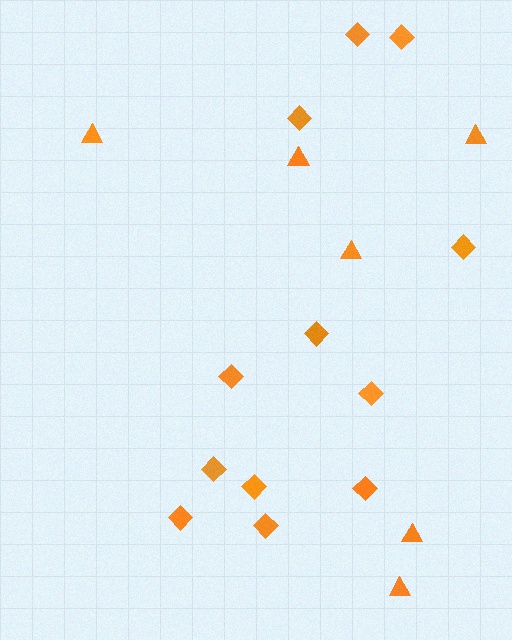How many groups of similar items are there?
There are 2 groups: one group of triangles (6) and one group of diamonds (12).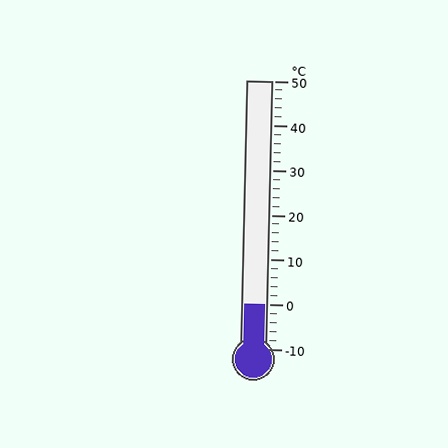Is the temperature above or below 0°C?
The temperature is at 0°C.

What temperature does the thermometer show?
The thermometer shows approximately 0°C.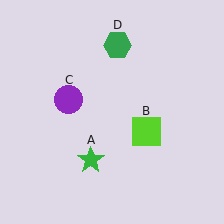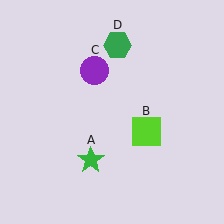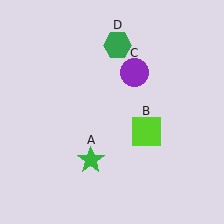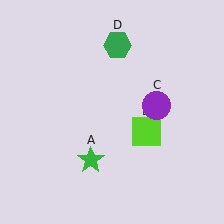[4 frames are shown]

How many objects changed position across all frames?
1 object changed position: purple circle (object C).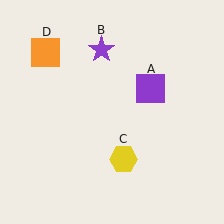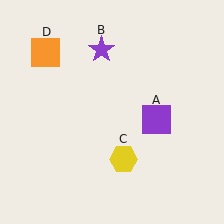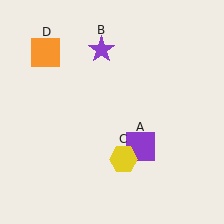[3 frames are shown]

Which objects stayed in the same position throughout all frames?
Purple star (object B) and yellow hexagon (object C) and orange square (object D) remained stationary.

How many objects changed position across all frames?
1 object changed position: purple square (object A).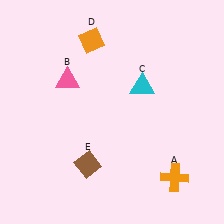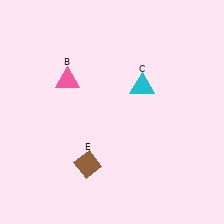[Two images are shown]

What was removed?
The orange cross (A), the orange diamond (D) were removed in Image 2.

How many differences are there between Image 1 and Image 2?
There are 2 differences between the two images.